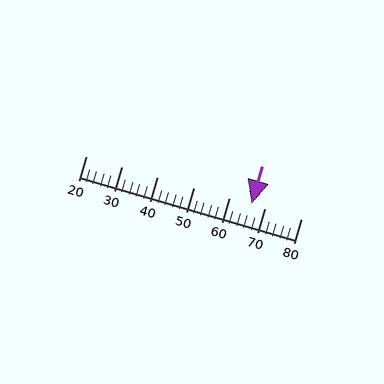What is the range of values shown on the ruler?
The ruler shows values from 20 to 80.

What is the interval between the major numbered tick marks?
The major tick marks are spaced 10 units apart.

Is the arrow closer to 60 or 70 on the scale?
The arrow is closer to 70.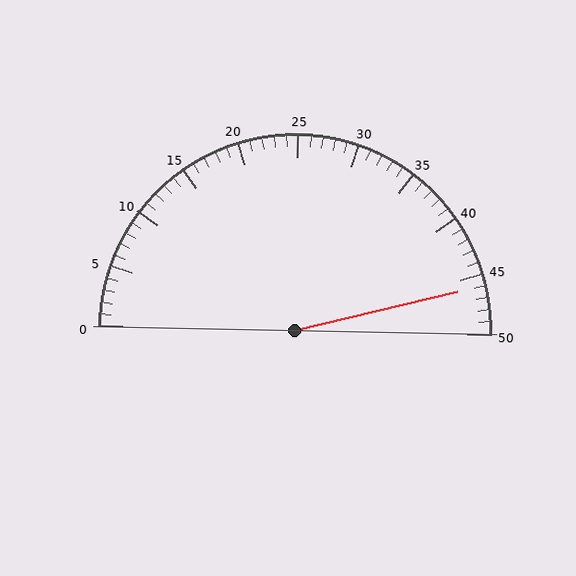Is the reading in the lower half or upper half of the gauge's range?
The reading is in the upper half of the range (0 to 50).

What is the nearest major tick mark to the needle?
The nearest major tick mark is 45.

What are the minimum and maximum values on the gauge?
The gauge ranges from 0 to 50.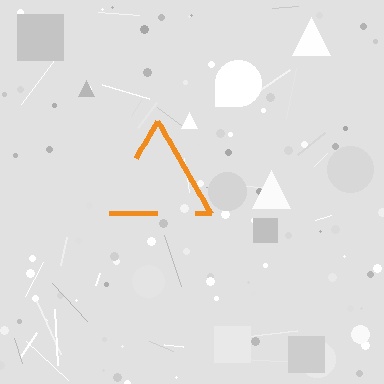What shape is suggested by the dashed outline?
The dashed outline suggests a triangle.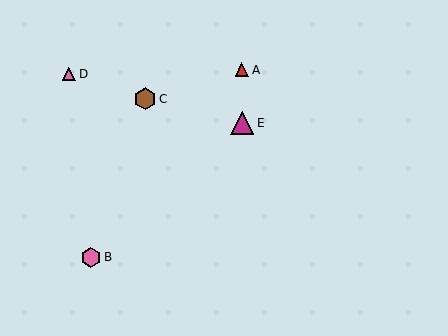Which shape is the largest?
The magenta triangle (labeled E) is the largest.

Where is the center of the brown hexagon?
The center of the brown hexagon is at (145, 99).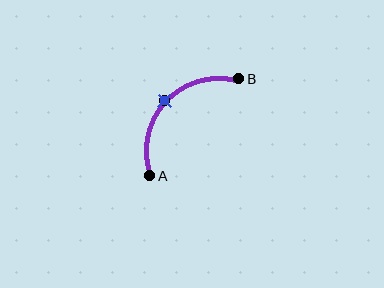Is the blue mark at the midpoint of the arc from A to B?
Yes. The blue mark lies on the arc at equal arc-length from both A and B — it is the arc midpoint.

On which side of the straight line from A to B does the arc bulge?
The arc bulges above and to the left of the straight line connecting A and B.